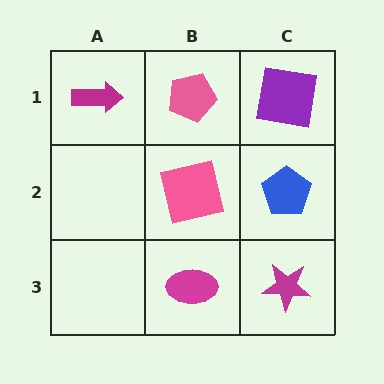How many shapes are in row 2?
2 shapes.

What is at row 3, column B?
A magenta ellipse.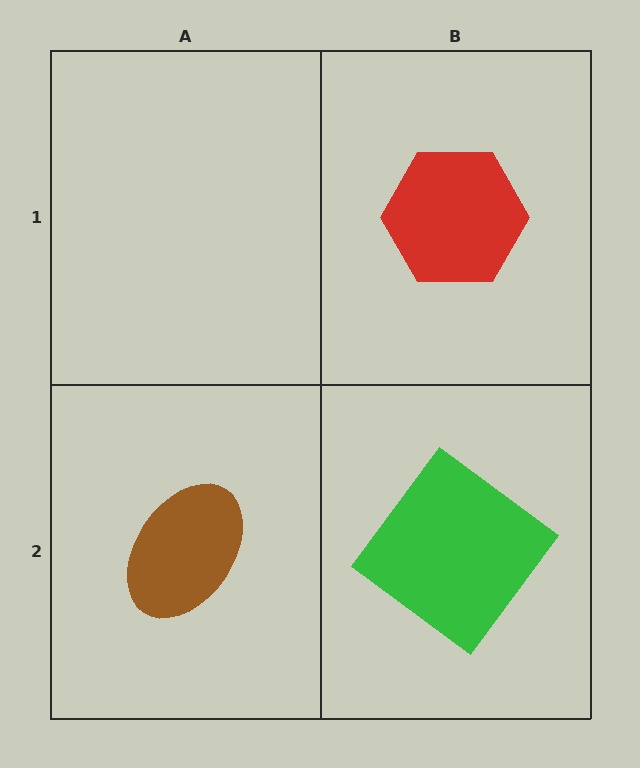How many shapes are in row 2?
2 shapes.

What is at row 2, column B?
A green diamond.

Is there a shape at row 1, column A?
No, that cell is empty.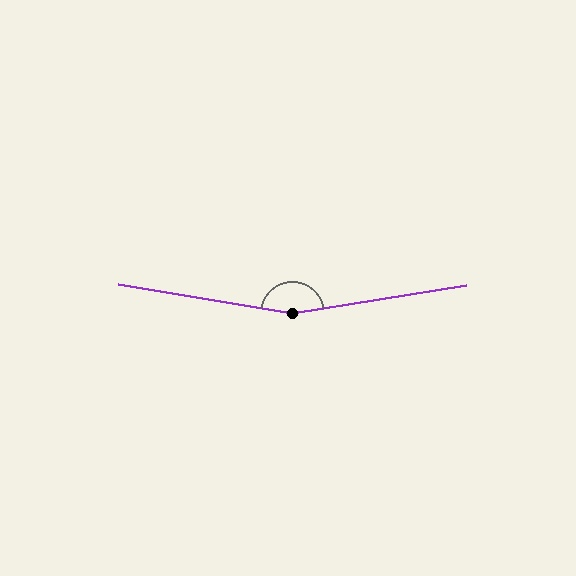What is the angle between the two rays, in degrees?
Approximately 161 degrees.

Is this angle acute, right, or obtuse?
It is obtuse.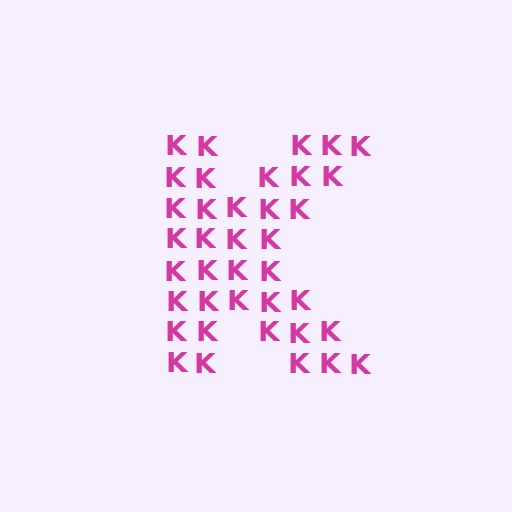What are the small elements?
The small elements are letter K's.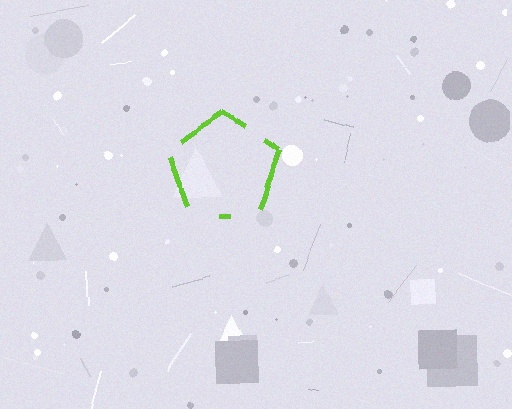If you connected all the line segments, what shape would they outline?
They would outline a pentagon.